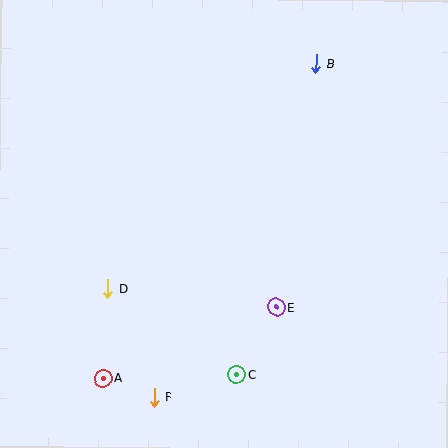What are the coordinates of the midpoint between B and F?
The midpoint between B and F is at (235, 231).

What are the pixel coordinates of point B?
Point B is at (316, 64).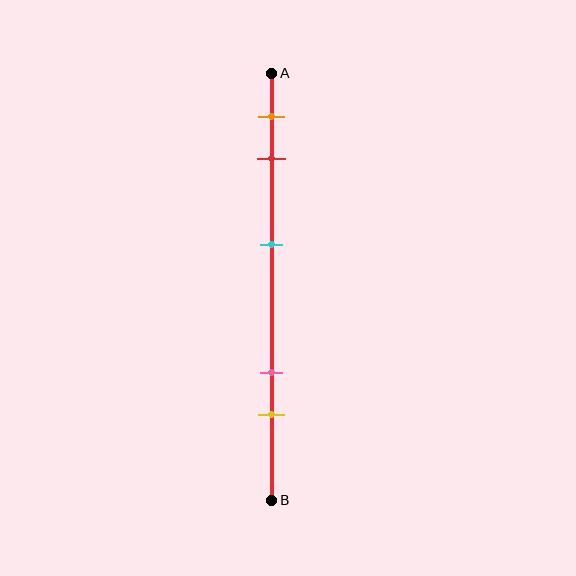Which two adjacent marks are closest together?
The orange and red marks are the closest adjacent pair.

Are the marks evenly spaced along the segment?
No, the marks are not evenly spaced.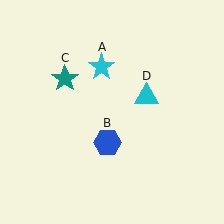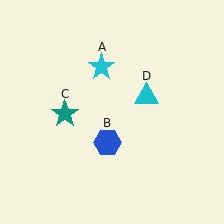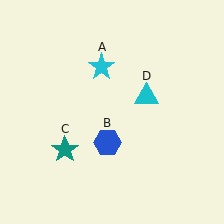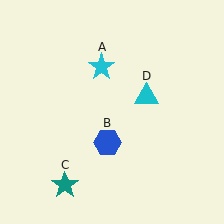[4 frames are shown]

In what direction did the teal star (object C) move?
The teal star (object C) moved down.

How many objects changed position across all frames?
1 object changed position: teal star (object C).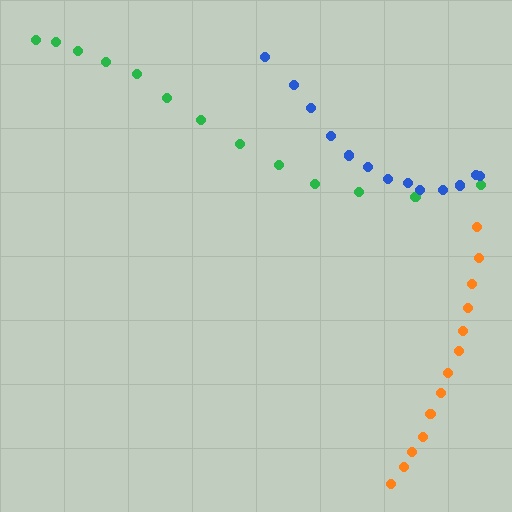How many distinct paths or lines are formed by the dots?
There are 3 distinct paths.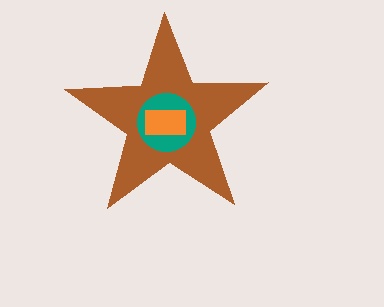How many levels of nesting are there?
3.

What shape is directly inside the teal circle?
The orange rectangle.